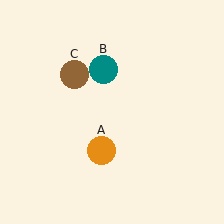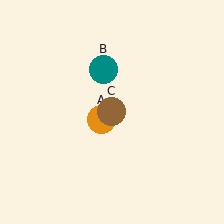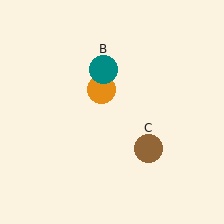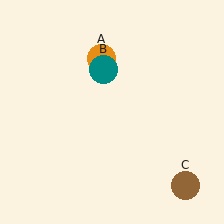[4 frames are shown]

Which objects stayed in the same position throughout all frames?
Teal circle (object B) remained stationary.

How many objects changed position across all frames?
2 objects changed position: orange circle (object A), brown circle (object C).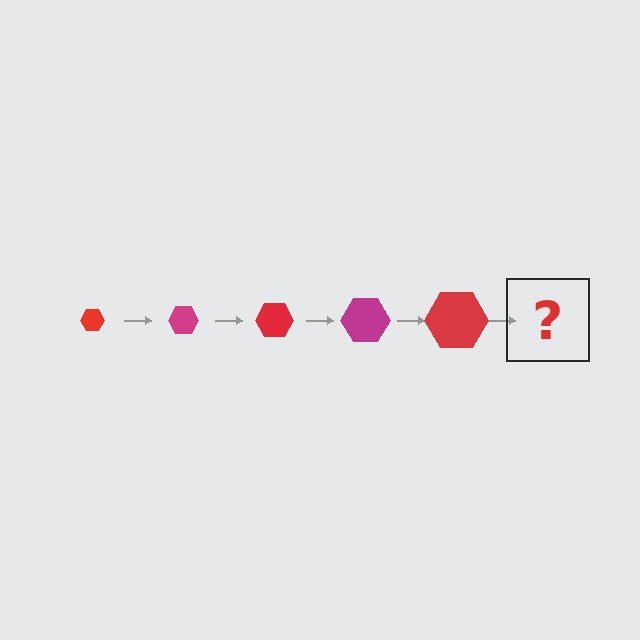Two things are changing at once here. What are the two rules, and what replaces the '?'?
The two rules are that the hexagon grows larger each step and the color cycles through red and magenta. The '?' should be a magenta hexagon, larger than the previous one.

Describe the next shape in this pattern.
It should be a magenta hexagon, larger than the previous one.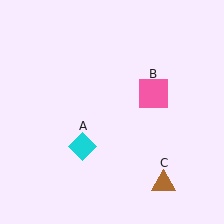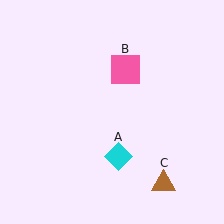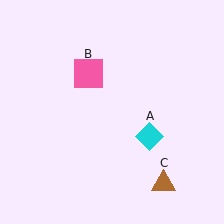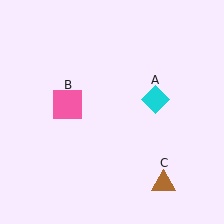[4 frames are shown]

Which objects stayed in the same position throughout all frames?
Brown triangle (object C) remained stationary.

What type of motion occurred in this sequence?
The cyan diamond (object A), pink square (object B) rotated counterclockwise around the center of the scene.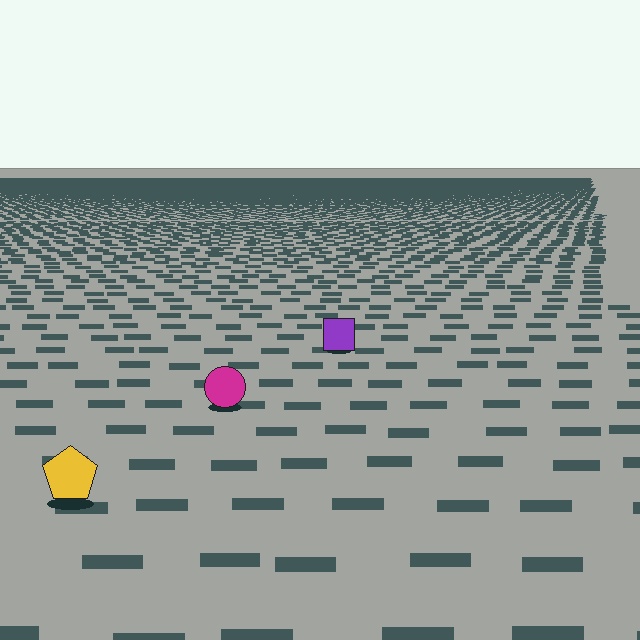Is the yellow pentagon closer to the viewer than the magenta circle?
Yes. The yellow pentagon is closer — you can tell from the texture gradient: the ground texture is coarser near it.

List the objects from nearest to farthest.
From nearest to farthest: the yellow pentagon, the magenta circle, the purple square.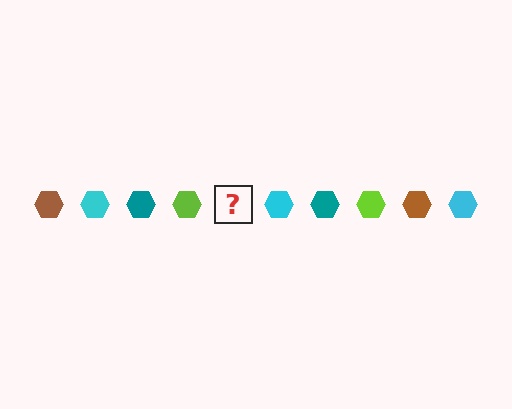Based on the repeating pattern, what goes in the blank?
The blank should be a brown hexagon.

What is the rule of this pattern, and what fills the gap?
The rule is that the pattern cycles through brown, cyan, teal, lime hexagons. The gap should be filled with a brown hexagon.